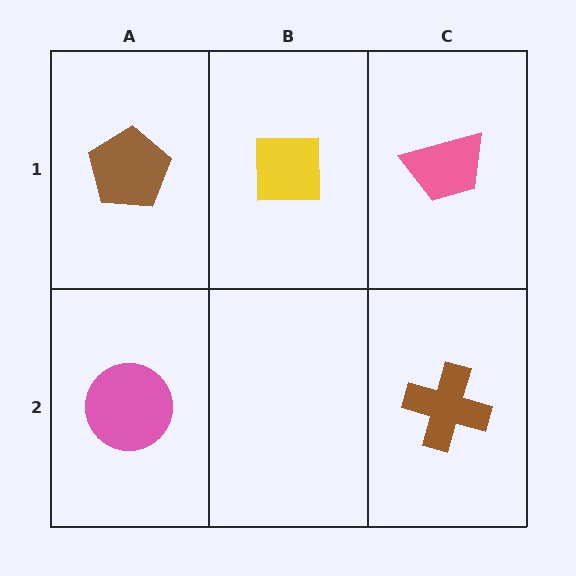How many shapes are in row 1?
3 shapes.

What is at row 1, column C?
A pink trapezoid.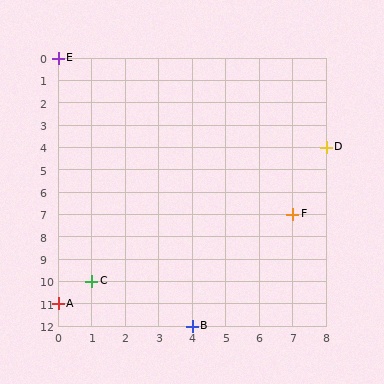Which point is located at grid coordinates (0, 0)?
Point E is at (0, 0).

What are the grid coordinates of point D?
Point D is at grid coordinates (8, 4).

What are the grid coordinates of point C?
Point C is at grid coordinates (1, 10).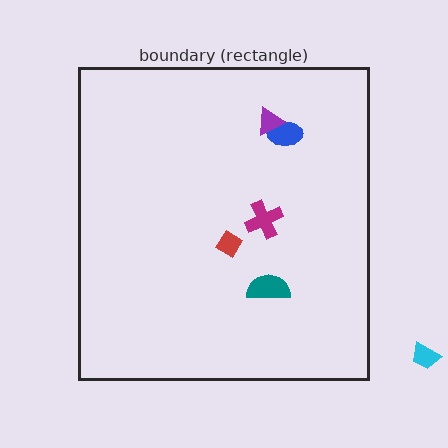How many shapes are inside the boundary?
5 inside, 1 outside.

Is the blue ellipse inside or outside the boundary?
Inside.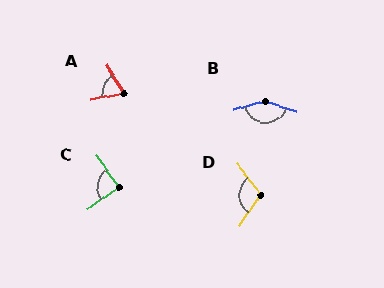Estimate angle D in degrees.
Approximately 108 degrees.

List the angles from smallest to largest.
A (69°), C (89°), D (108°), B (144°).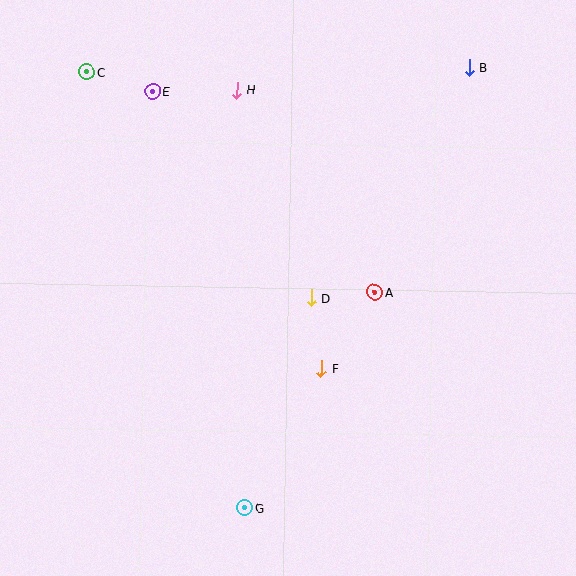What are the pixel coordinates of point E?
Point E is at (153, 91).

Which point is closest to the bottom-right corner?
Point F is closest to the bottom-right corner.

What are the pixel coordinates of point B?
Point B is at (469, 68).